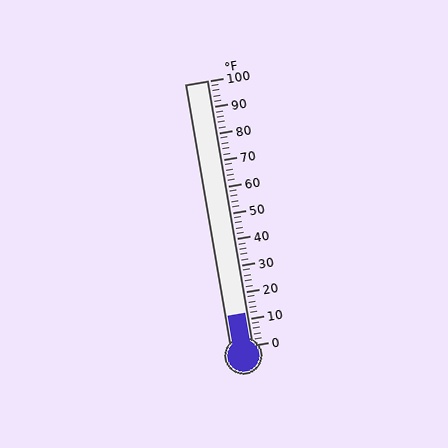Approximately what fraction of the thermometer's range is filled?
The thermometer is filled to approximately 10% of its range.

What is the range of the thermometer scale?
The thermometer scale ranges from 0°F to 100°F.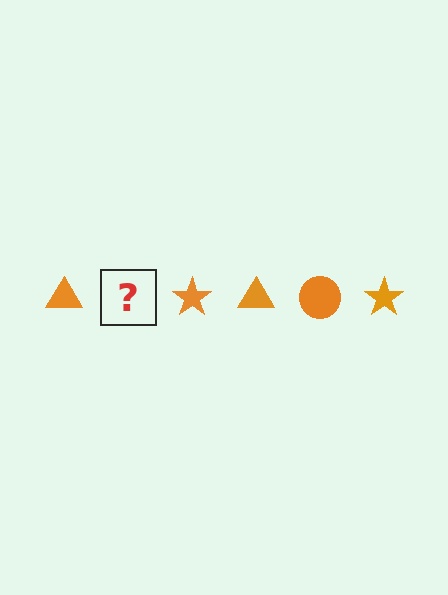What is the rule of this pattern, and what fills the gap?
The rule is that the pattern cycles through triangle, circle, star shapes in orange. The gap should be filled with an orange circle.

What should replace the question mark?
The question mark should be replaced with an orange circle.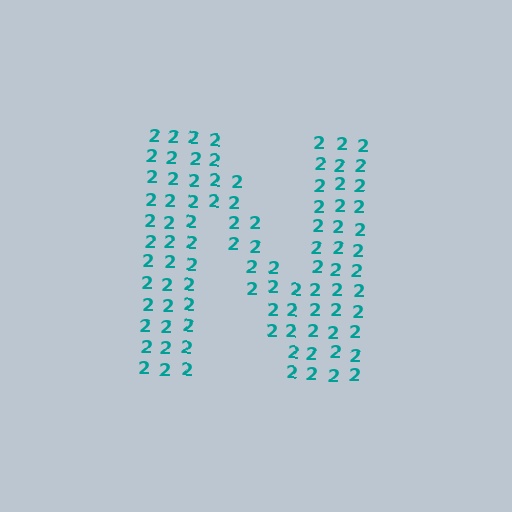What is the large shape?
The large shape is the letter N.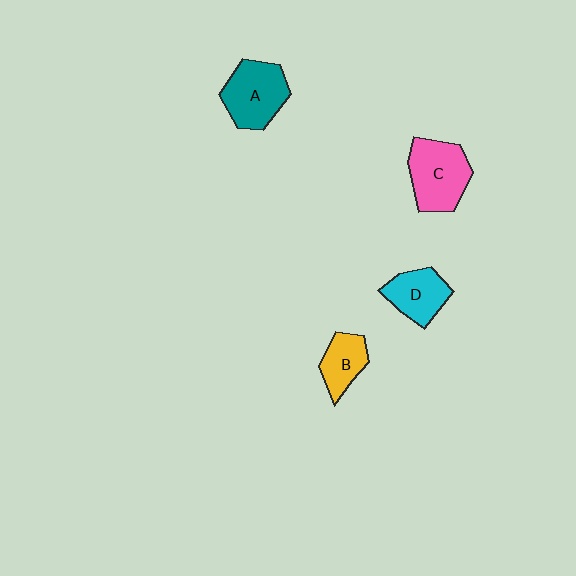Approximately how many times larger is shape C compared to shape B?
Approximately 1.7 times.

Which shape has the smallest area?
Shape B (yellow).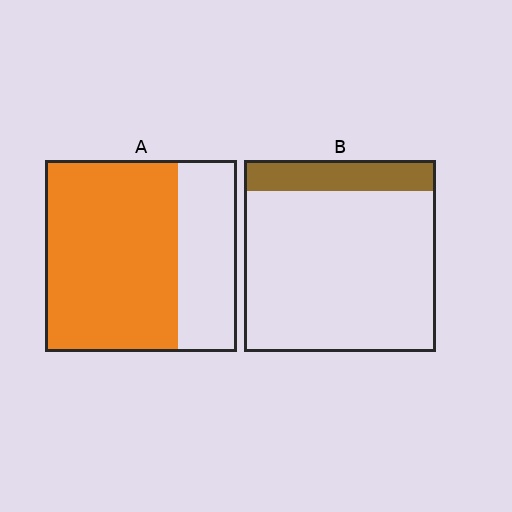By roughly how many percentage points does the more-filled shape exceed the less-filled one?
By roughly 55 percentage points (A over B).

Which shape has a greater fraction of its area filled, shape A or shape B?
Shape A.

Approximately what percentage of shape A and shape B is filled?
A is approximately 70% and B is approximately 15%.